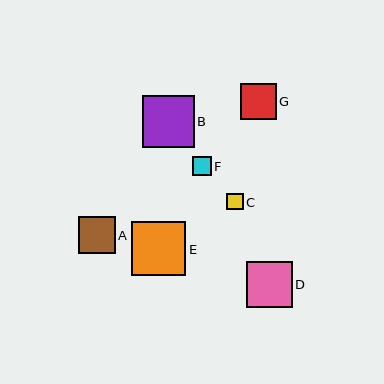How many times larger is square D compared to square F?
Square D is approximately 2.5 times the size of square F.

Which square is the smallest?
Square C is the smallest with a size of approximately 17 pixels.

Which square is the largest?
Square E is the largest with a size of approximately 55 pixels.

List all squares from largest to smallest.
From largest to smallest: E, B, D, A, G, F, C.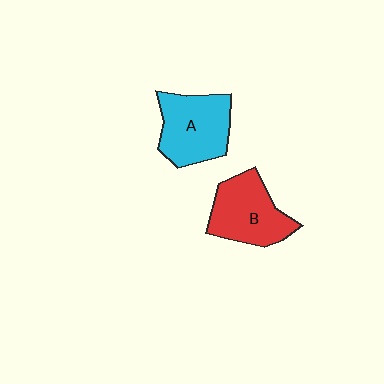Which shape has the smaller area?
Shape B (red).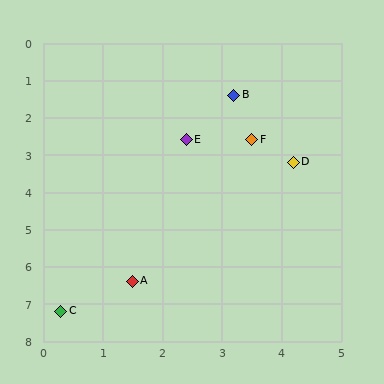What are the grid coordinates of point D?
Point D is at approximately (4.2, 3.2).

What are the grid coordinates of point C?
Point C is at approximately (0.3, 7.2).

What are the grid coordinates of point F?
Point F is at approximately (3.5, 2.6).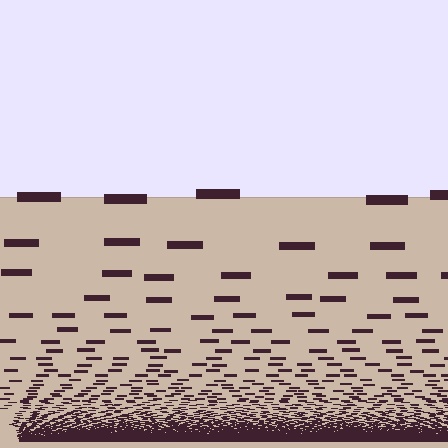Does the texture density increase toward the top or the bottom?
Density increases toward the bottom.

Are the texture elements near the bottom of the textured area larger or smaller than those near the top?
Smaller. The gradient is inverted — elements near the bottom are smaller and denser.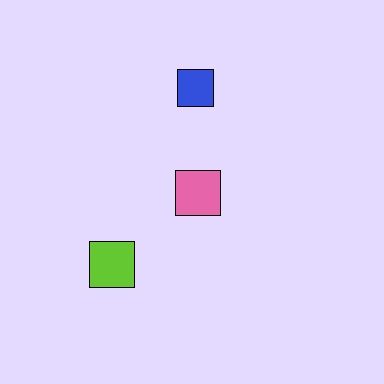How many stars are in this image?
There are no stars.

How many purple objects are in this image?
There are no purple objects.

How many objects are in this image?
There are 3 objects.